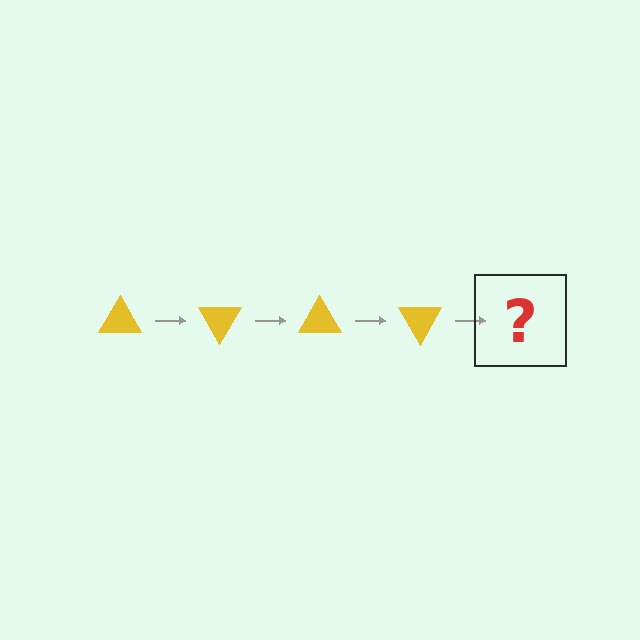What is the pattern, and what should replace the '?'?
The pattern is that the triangle rotates 60 degrees each step. The '?' should be a yellow triangle rotated 240 degrees.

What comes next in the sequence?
The next element should be a yellow triangle rotated 240 degrees.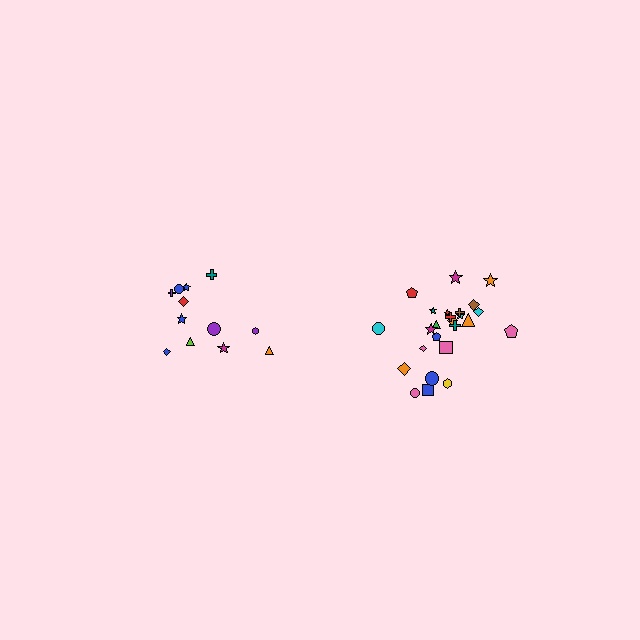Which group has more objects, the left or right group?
The right group.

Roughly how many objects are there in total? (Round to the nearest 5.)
Roughly 35 objects in total.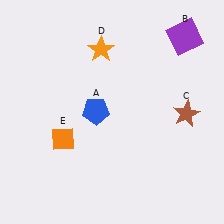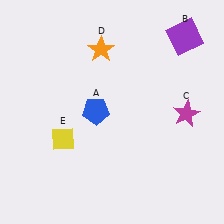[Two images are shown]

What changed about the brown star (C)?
In Image 1, C is brown. In Image 2, it changed to magenta.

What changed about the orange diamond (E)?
In Image 1, E is orange. In Image 2, it changed to yellow.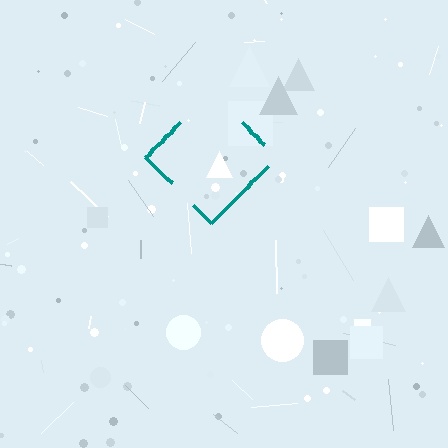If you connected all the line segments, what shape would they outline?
They would outline a diamond.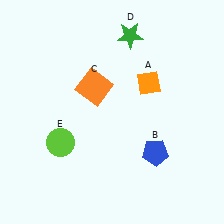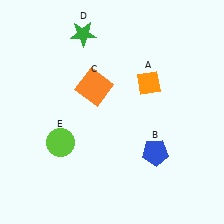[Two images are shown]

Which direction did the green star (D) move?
The green star (D) moved left.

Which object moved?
The green star (D) moved left.